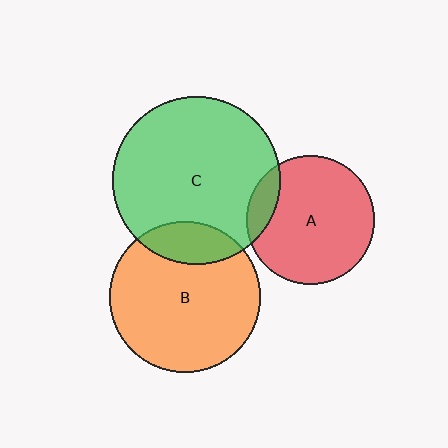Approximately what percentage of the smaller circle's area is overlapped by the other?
Approximately 10%.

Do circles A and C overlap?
Yes.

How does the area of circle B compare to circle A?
Approximately 1.4 times.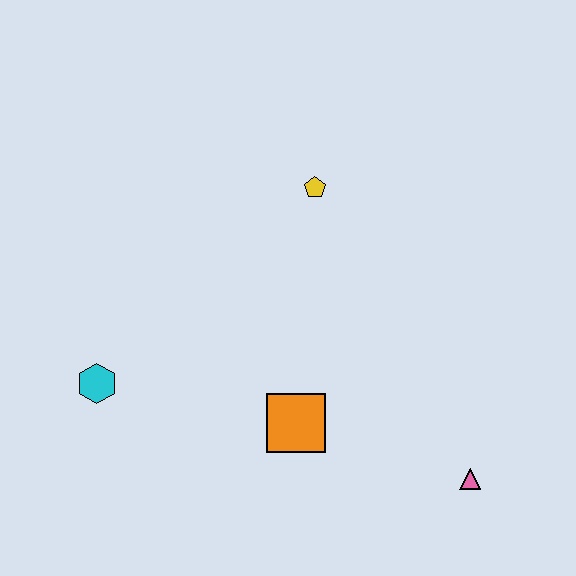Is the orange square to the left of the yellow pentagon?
Yes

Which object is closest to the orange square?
The pink triangle is closest to the orange square.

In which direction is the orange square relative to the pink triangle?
The orange square is to the left of the pink triangle.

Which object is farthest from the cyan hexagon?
The pink triangle is farthest from the cyan hexagon.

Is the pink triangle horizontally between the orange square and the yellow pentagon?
No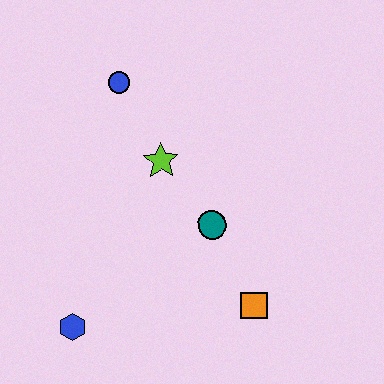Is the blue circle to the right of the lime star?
No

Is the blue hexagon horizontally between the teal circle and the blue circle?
No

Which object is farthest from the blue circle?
The orange square is farthest from the blue circle.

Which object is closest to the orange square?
The teal circle is closest to the orange square.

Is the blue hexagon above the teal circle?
No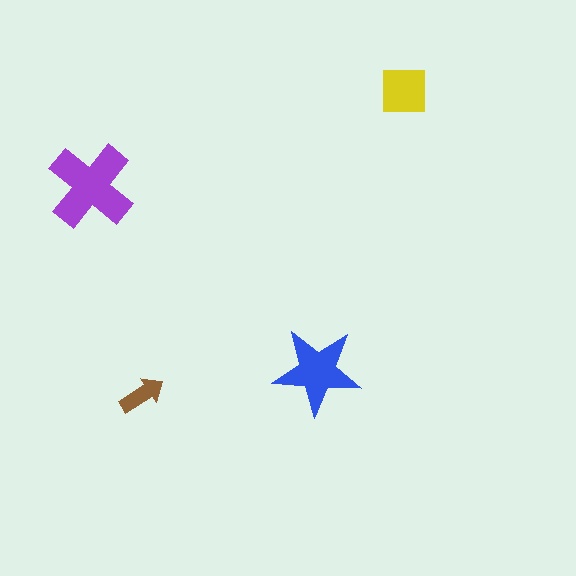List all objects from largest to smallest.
The purple cross, the blue star, the yellow square, the brown arrow.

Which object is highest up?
The yellow square is topmost.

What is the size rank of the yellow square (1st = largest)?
3rd.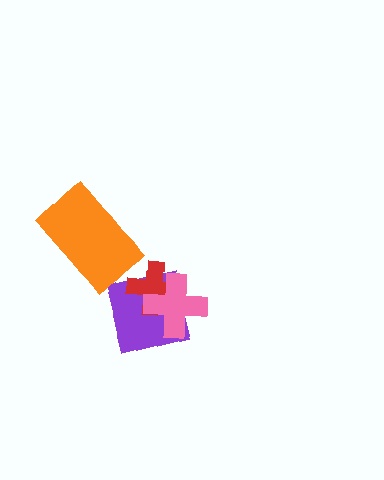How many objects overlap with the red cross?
2 objects overlap with the red cross.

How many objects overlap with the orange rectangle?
0 objects overlap with the orange rectangle.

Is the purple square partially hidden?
Yes, it is partially covered by another shape.